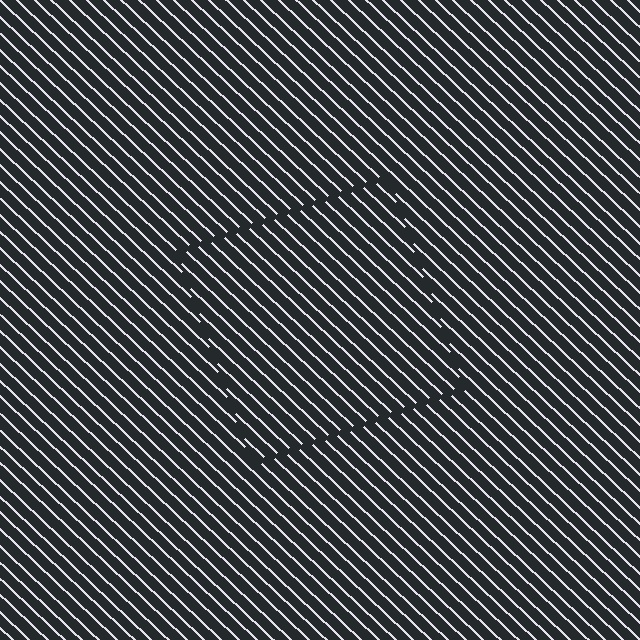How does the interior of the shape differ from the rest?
The interior of the shape contains the same grating, shifted by half a period — the contour is defined by the phase discontinuity where line-ends from the inner and outer gratings abut.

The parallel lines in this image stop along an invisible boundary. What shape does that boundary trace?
An illusory square. The interior of the shape contains the same grating, shifted by half a period — the contour is defined by the phase discontinuity where line-ends from the inner and outer gratings abut.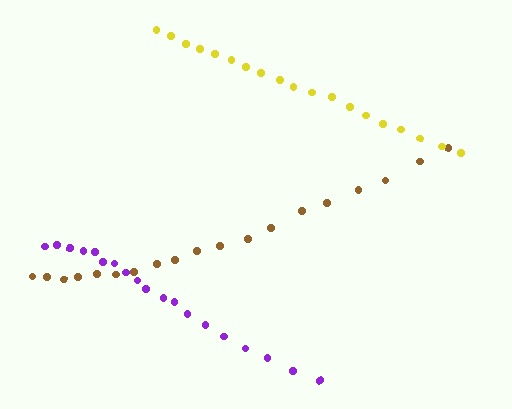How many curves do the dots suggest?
There are 3 distinct paths.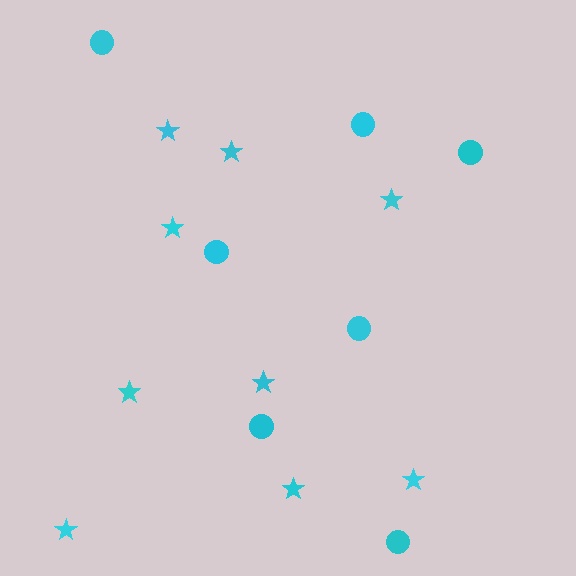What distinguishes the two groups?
There are 2 groups: one group of stars (9) and one group of circles (7).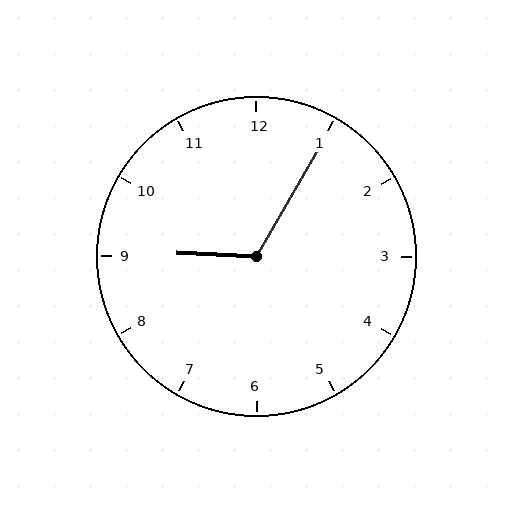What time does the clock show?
9:05.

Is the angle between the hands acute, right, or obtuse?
It is obtuse.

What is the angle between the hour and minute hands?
Approximately 118 degrees.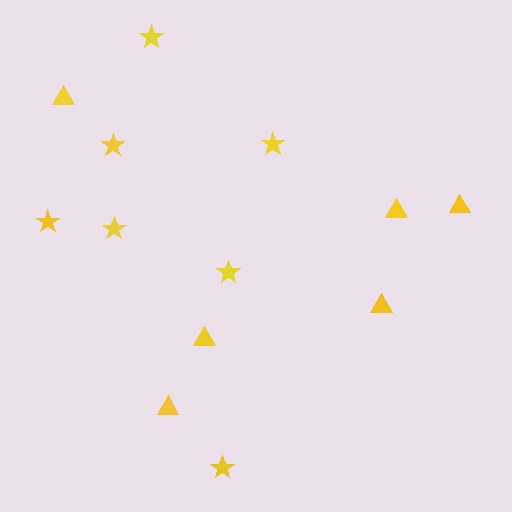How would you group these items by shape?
There are 2 groups: one group of triangles (6) and one group of stars (7).